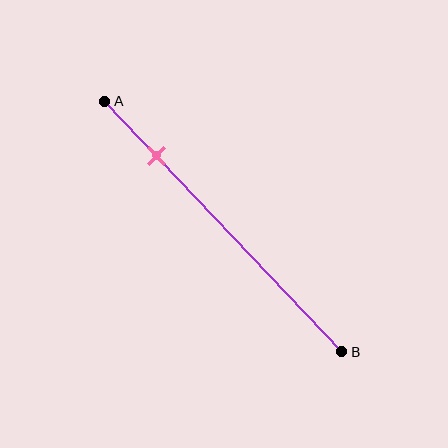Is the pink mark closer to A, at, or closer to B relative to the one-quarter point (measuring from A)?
The pink mark is closer to point A than the one-quarter point of segment AB.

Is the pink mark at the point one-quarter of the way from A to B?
No, the mark is at about 20% from A, not at the 25% one-quarter point.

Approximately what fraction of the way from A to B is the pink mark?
The pink mark is approximately 20% of the way from A to B.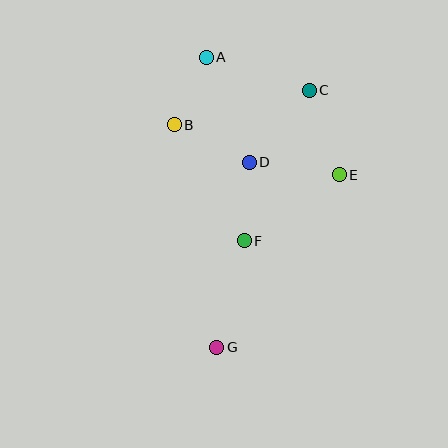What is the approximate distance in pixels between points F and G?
The distance between F and G is approximately 110 pixels.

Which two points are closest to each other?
Points A and B are closest to each other.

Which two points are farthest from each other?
Points A and G are farthest from each other.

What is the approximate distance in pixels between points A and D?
The distance between A and D is approximately 114 pixels.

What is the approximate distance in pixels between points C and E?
The distance between C and E is approximately 90 pixels.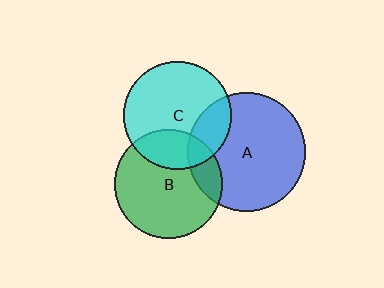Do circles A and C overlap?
Yes.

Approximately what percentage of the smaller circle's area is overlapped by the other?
Approximately 20%.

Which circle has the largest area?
Circle A (blue).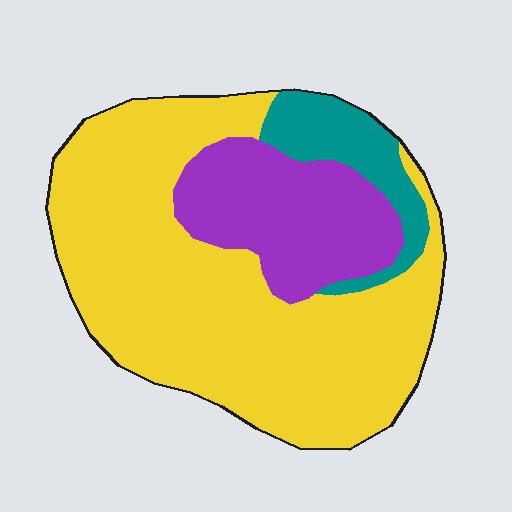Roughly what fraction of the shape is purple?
Purple takes up between a sixth and a third of the shape.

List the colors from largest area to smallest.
From largest to smallest: yellow, purple, teal.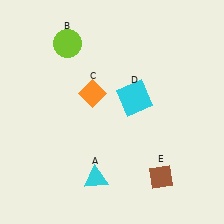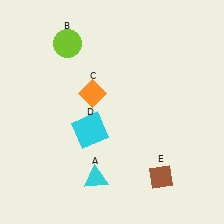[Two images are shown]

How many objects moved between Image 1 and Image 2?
1 object moved between the two images.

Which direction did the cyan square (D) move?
The cyan square (D) moved left.